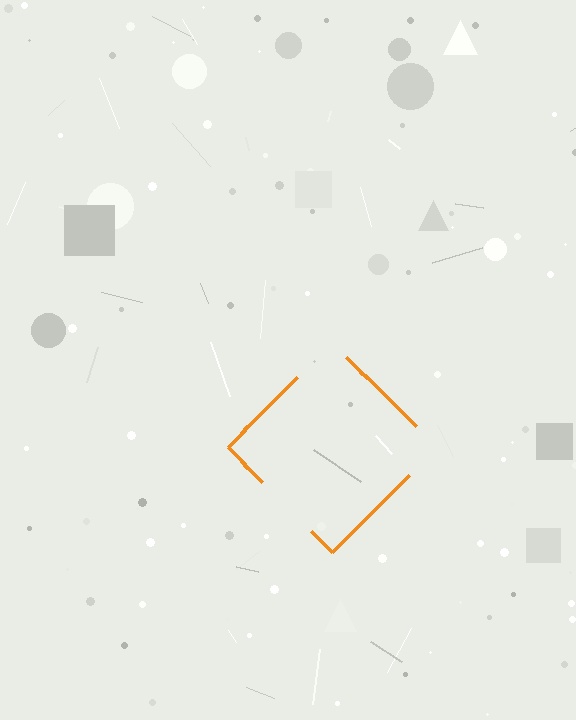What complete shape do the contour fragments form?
The contour fragments form a diamond.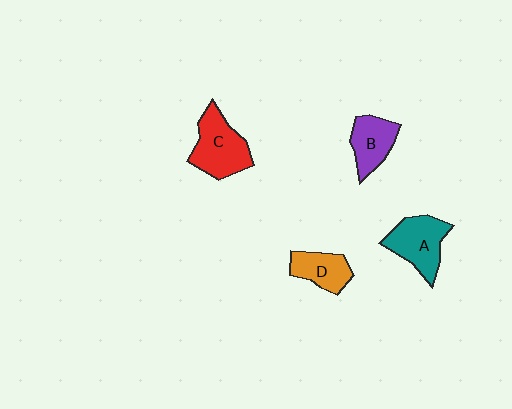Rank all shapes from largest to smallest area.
From largest to smallest: C (red), A (teal), B (purple), D (orange).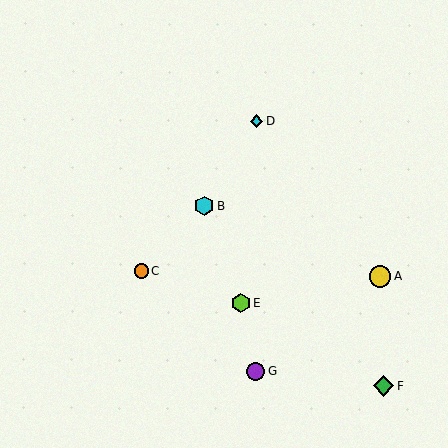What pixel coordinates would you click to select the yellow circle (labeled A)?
Click at (380, 276) to select the yellow circle A.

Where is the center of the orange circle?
The center of the orange circle is at (141, 271).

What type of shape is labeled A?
Shape A is a yellow circle.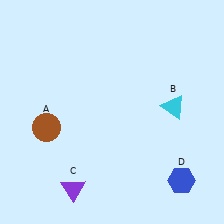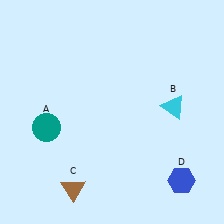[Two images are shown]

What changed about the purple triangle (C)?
In Image 1, C is purple. In Image 2, it changed to brown.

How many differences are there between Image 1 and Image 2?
There are 2 differences between the two images.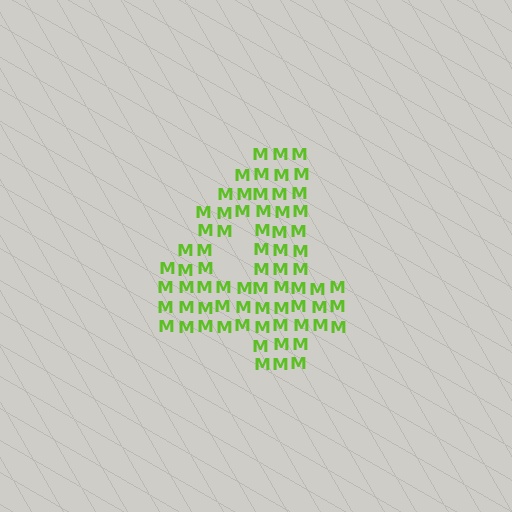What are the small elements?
The small elements are letter M's.